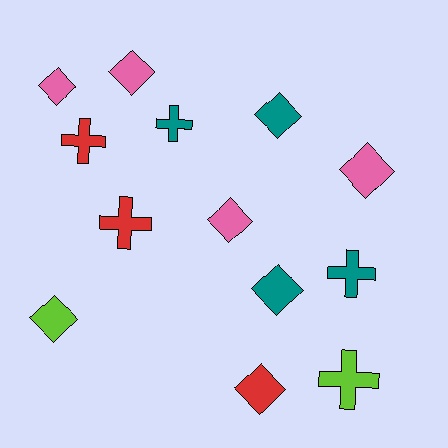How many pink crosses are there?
There are no pink crosses.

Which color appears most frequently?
Teal, with 4 objects.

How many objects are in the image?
There are 13 objects.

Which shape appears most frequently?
Diamond, with 8 objects.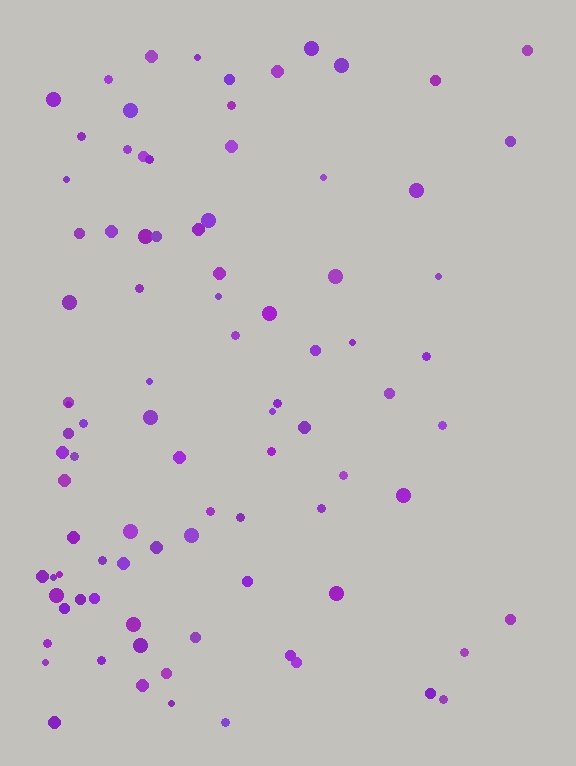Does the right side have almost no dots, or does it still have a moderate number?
Still a moderate number, just noticeably fewer than the left.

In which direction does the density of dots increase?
From right to left, with the left side densest.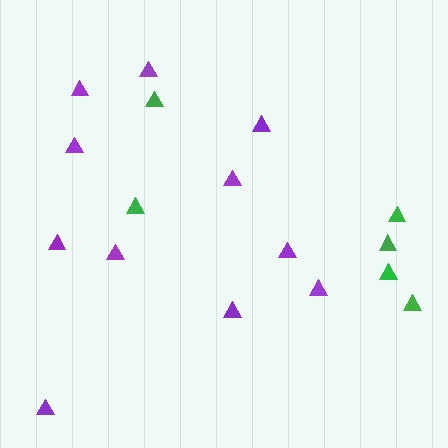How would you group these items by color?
There are 2 groups: one group of purple triangles (11) and one group of green triangles (6).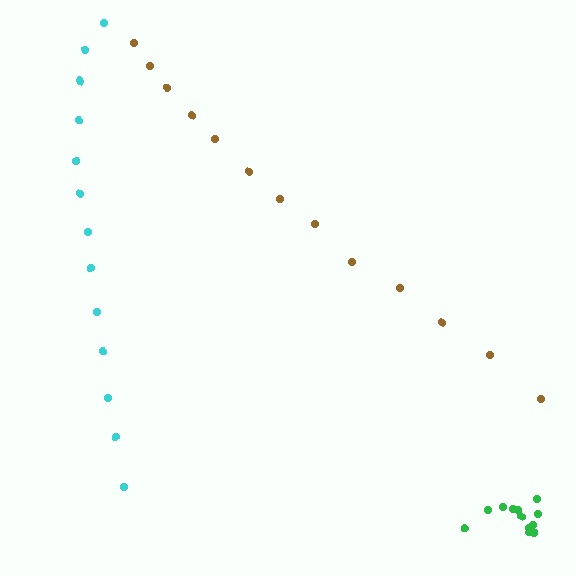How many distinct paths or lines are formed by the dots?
There are 3 distinct paths.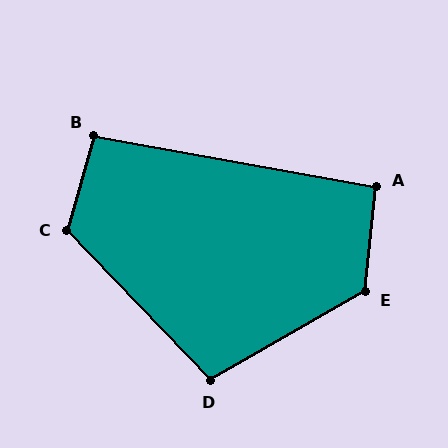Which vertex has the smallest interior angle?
A, at approximately 94 degrees.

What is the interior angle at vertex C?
Approximately 120 degrees (obtuse).